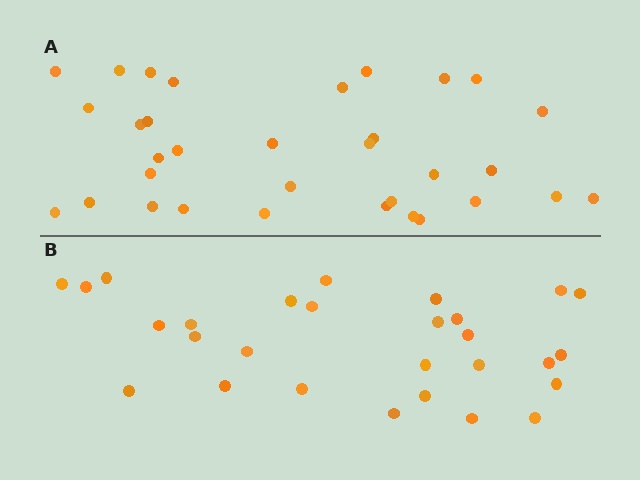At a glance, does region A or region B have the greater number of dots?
Region A (the top region) has more dots.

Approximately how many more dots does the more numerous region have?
Region A has about 5 more dots than region B.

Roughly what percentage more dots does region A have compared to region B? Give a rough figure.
About 20% more.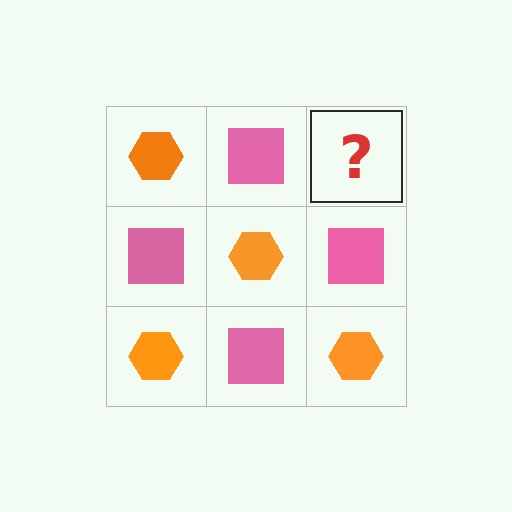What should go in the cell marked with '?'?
The missing cell should contain an orange hexagon.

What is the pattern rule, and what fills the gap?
The rule is that it alternates orange hexagon and pink square in a checkerboard pattern. The gap should be filled with an orange hexagon.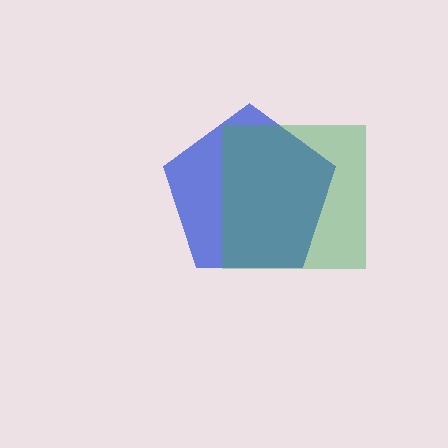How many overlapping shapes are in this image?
There are 2 overlapping shapes in the image.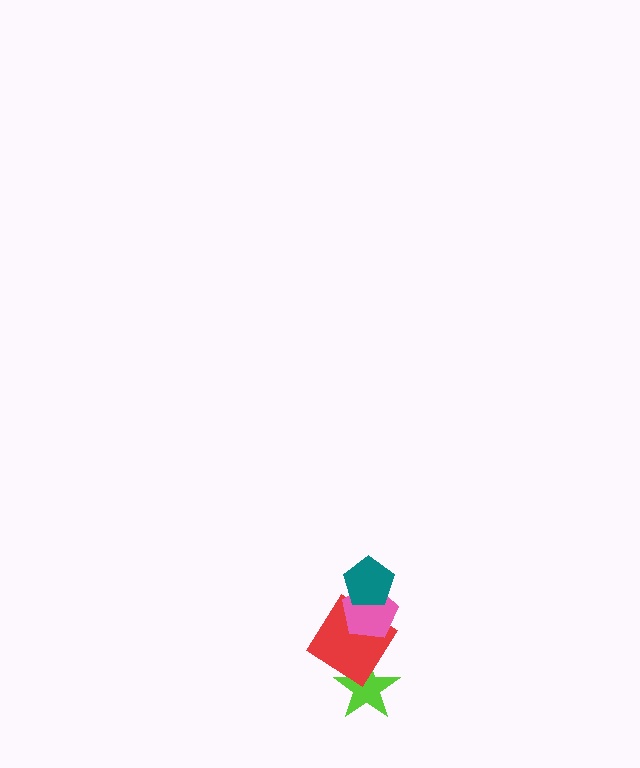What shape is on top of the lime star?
The red diamond is on top of the lime star.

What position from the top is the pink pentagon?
The pink pentagon is 2nd from the top.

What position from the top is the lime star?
The lime star is 4th from the top.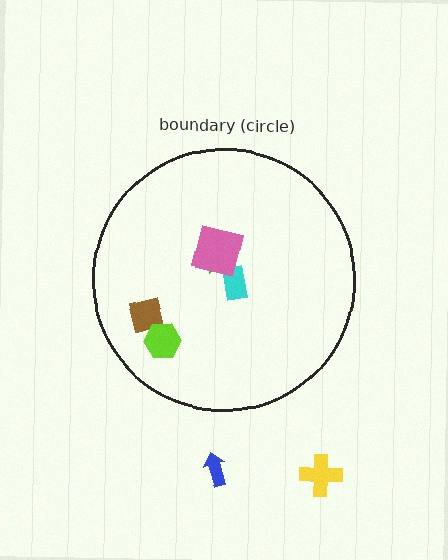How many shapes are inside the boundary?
5 inside, 2 outside.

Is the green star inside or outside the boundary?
Inside.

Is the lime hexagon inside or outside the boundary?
Inside.